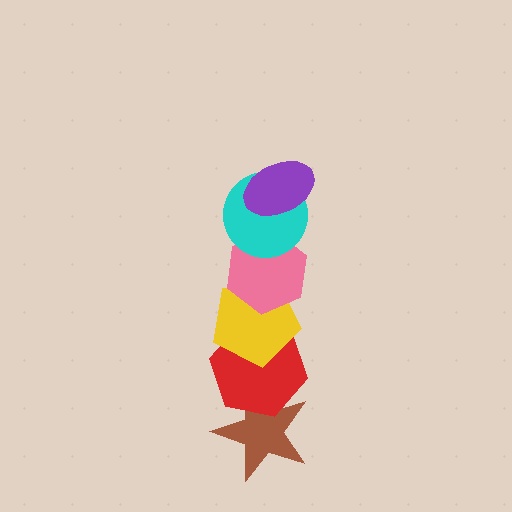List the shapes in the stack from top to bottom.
From top to bottom: the purple ellipse, the cyan circle, the pink hexagon, the yellow pentagon, the red hexagon, the brown star.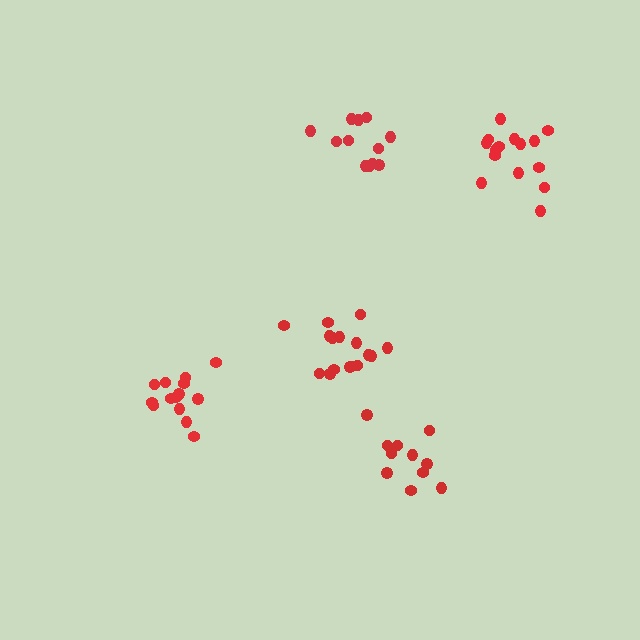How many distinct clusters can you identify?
There are 5 distinct clusters.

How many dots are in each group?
Group 1: 14 dots, Group 2: 16 dots, Group 3: 15 dots, Group 4: 11 dots, Group 5: 12 dots (68 total).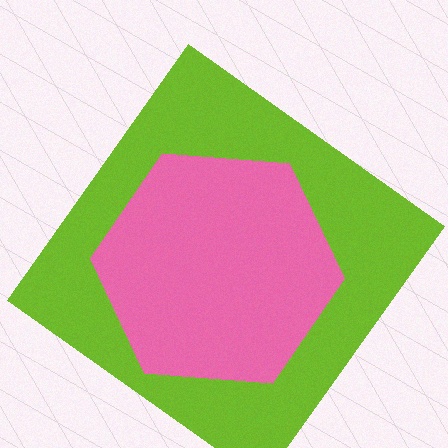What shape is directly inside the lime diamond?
The pink hexagon.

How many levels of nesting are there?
2.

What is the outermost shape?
The lime diamond.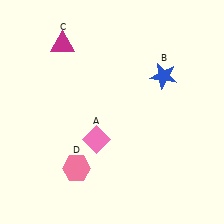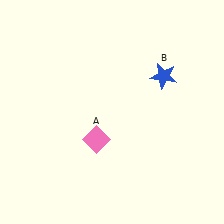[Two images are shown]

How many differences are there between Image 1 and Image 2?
There are 2 differences between the two images.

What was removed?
The pink hexagon (D), the magenta triangle (C) were removed in Image 2.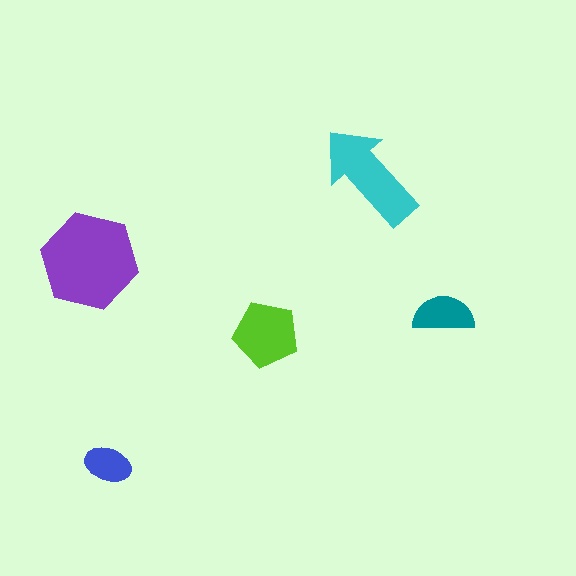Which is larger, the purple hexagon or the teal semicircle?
The purple hexagon.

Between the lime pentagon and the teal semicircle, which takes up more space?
The lime pentagon.